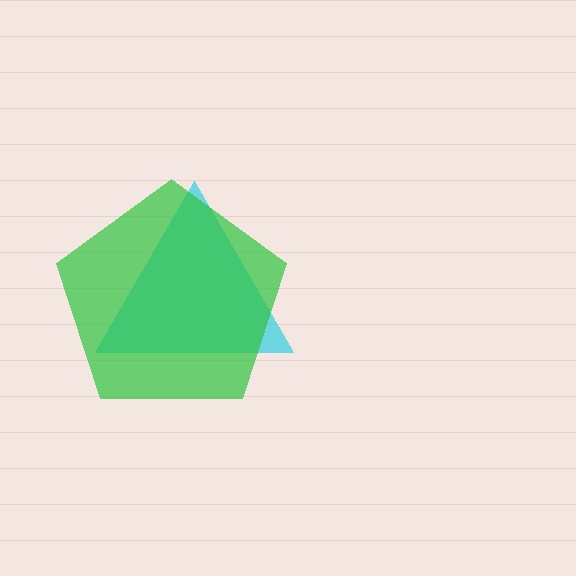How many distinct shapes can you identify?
There are 2 distinct shapes: a cyan triangle, a green pentagon.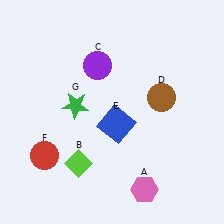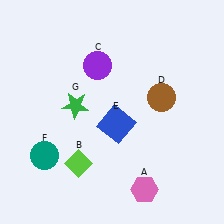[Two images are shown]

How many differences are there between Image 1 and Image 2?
There is 1 difference between the two images.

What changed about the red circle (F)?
In Image 1, F is red. In Image 2, it changed to teal.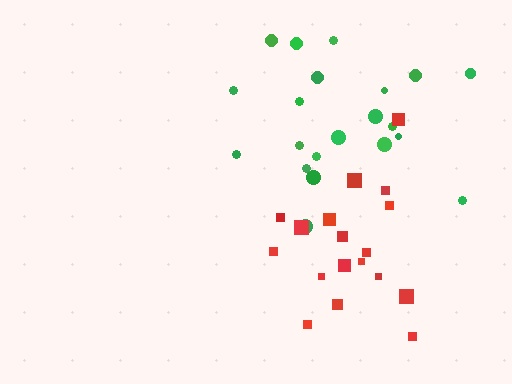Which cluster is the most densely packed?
Green.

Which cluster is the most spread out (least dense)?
Red.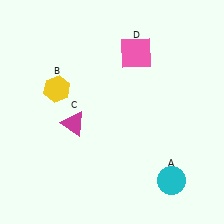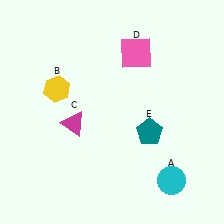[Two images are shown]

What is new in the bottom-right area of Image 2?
A teal pentagon (E) was added in the bottom-right area of Image 2.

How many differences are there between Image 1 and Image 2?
There is 1 difference between the two images.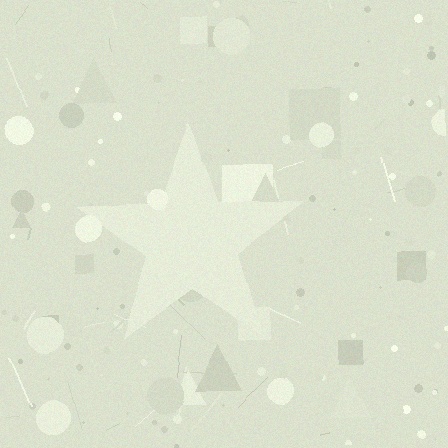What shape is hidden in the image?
A star is hidden in the image.